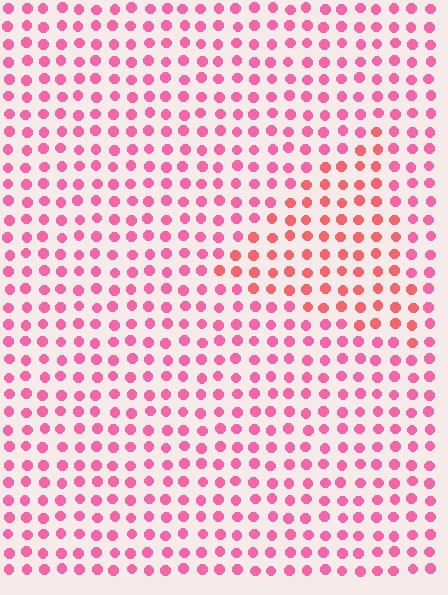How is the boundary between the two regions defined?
The boundary is defined purely by a slight shift in hue (about 24 degrees). Spacing, size, and orientation are identical on both sides.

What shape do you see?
I see a triangle.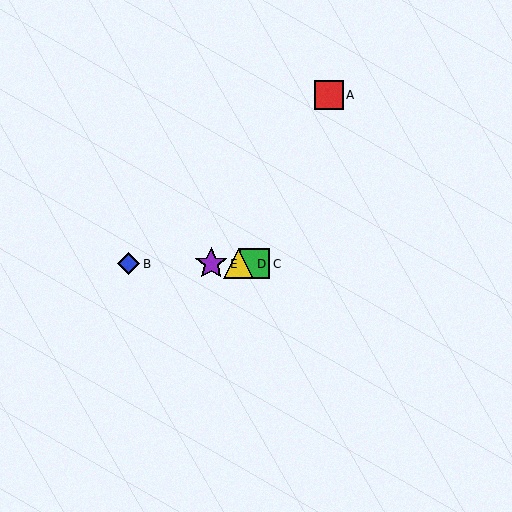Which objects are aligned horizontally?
Objects B, C, D, E are aligned horizontally.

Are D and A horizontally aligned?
No, D is at y≈264 and A is at y≈95.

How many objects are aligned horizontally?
4 objects (B, C, D, E) are aligned horizontally.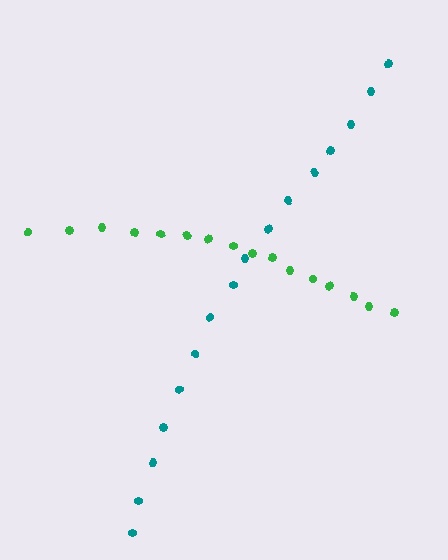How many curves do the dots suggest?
There are 2 distinct paths.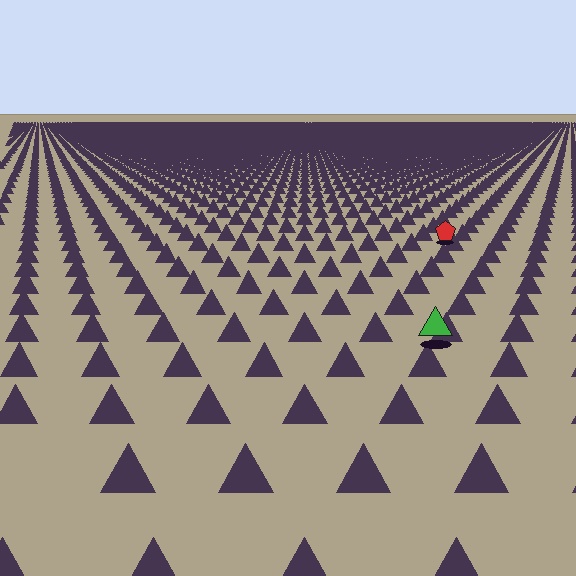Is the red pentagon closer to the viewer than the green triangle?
No. The green triangle is closer — you can tell from the texture gradient: the ground texture is coarser near it.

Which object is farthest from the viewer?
The red pentagon is farthest from the viewer. It appears smaller and the ground texture around it is denser.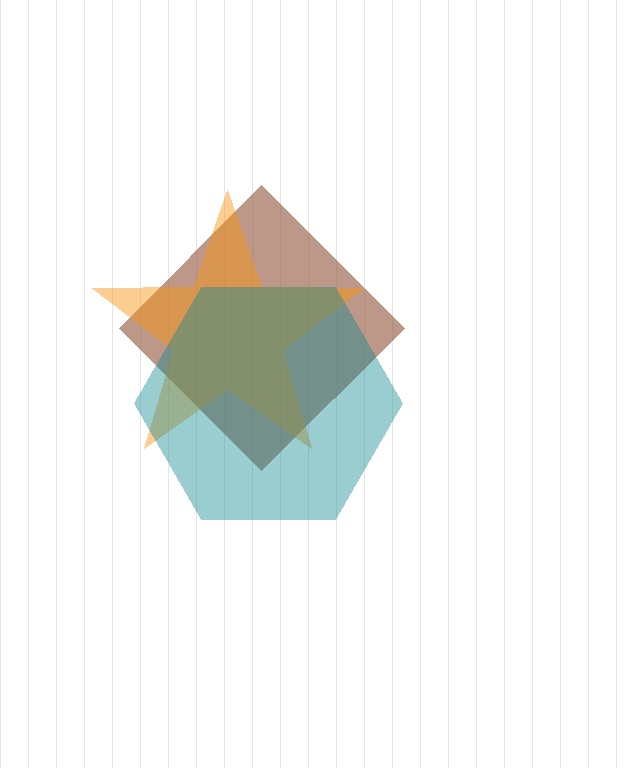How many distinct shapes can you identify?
There are 3 distinct shapes: a brown diamond, an orange star, a teal hexagon.